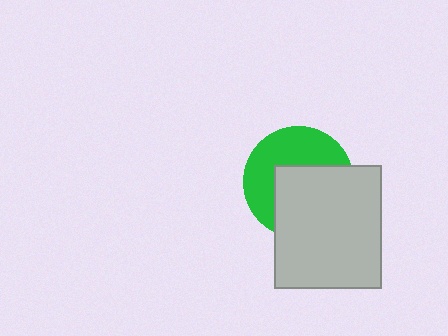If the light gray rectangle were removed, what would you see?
You would see the complete green circle.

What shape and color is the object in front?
The object in front is a light gray rectangle.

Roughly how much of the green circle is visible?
About half of it is visible (roughly 48%).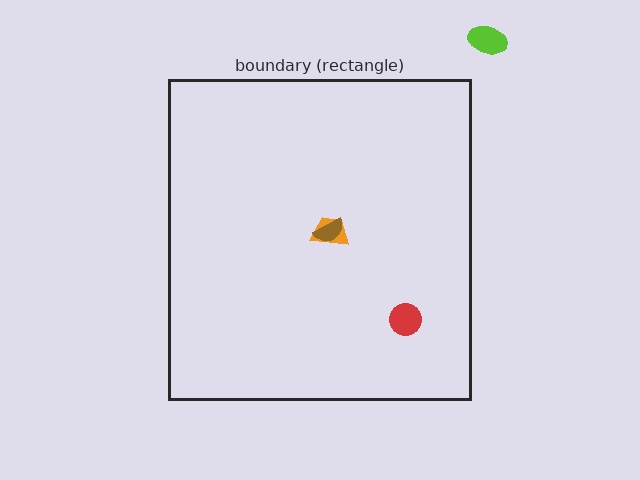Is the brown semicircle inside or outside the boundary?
Inside.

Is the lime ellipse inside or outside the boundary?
Outside.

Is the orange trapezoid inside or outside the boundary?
Inside.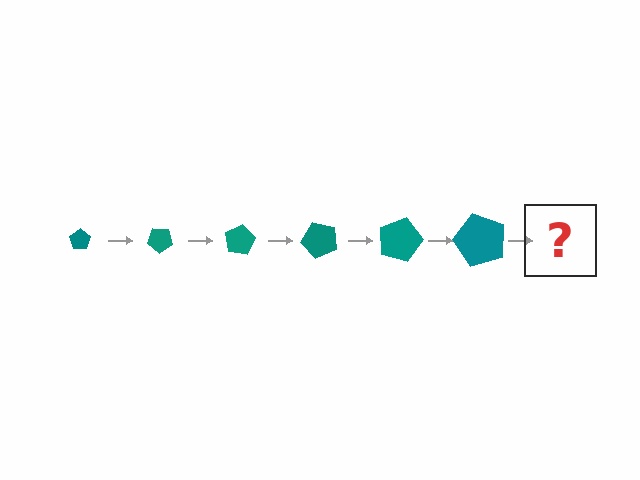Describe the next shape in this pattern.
It should be a pentagon, larger than the previous one and rotated 240 degrees from the start.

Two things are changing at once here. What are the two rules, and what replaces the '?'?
The two rules are that the pentagon grows larger each step and it rotates 40 degrees each step. The '?' should be a pentagon, larger than the previous one and rotated 240 degrees from the start.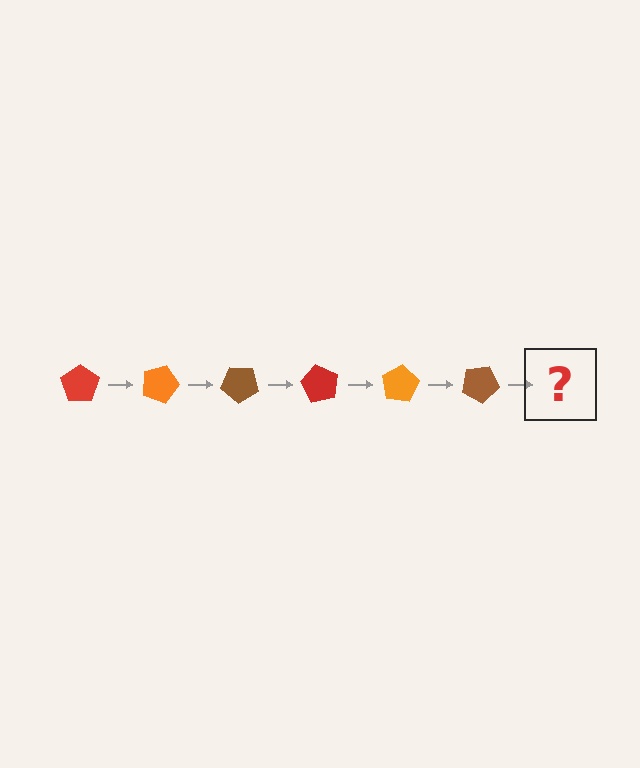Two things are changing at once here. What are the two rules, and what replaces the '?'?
The two rules are that it rotates 20 degrees each step and the color cycles through red, orange, and brown. The '?' should be a red pentagon, rotated 120 degrees from the start.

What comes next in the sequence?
The next element should be a red pentagon, rotated 120 degrees from the start.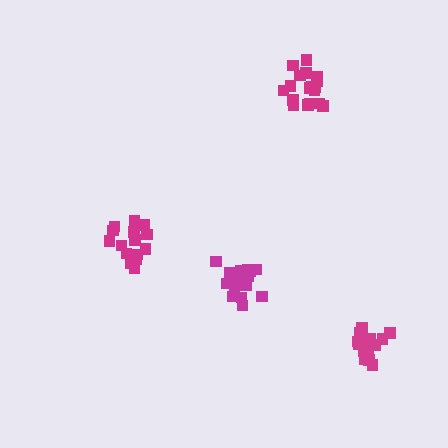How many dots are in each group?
Group 1: 17 dots, Group 2: 19 dots, Group 3: 19 dots, Group 4: 15 dots (70 total).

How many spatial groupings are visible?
There are 4 spatial groupings.